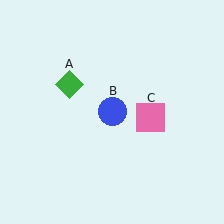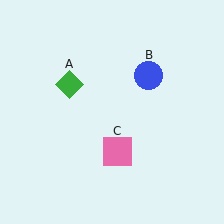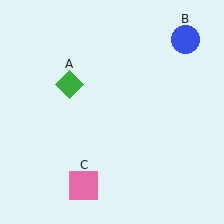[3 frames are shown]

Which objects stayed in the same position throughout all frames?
Green diamond (object A) remained stationary.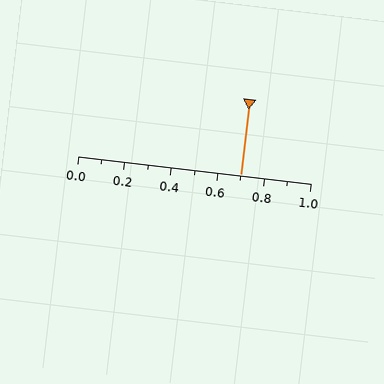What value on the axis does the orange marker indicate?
The marker indicates approximately 0.7.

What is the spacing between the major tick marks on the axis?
The major ticks are spaced 0.2 apart.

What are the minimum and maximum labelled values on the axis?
The axis runs from 0.0 to 1.0.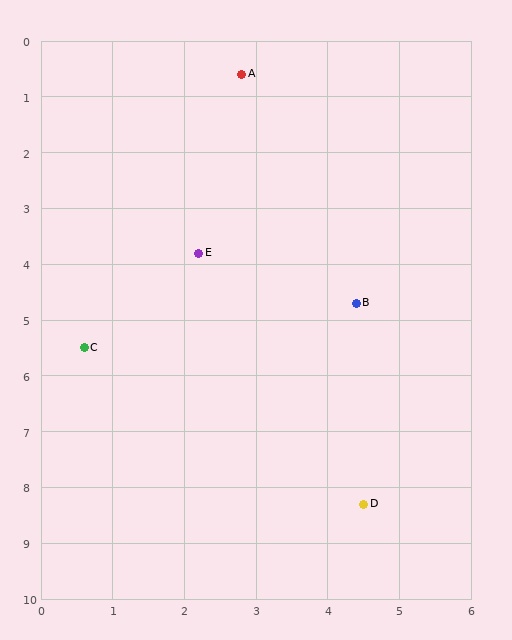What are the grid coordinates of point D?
Point D is at approximately (4.5, 8.3).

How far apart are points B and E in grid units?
Points B and E are about 2.4 grid units apart.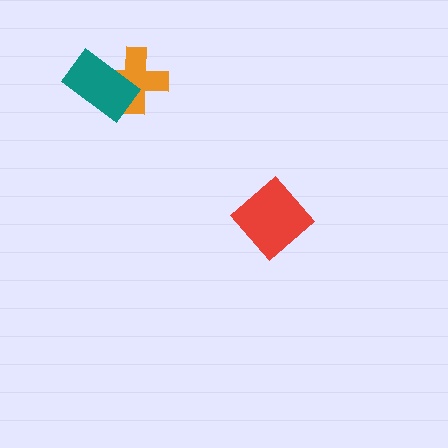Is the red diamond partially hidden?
No, no other shape covers it.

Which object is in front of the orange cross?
The teal rectangle is in front of the orange cross.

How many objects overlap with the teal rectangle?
1 object overlaps with the teal rectangle.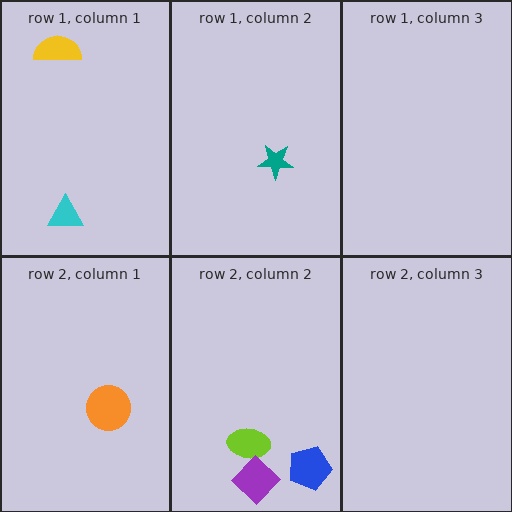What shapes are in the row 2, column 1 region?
The orange circle.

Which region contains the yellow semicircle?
The row 1, column 1 region.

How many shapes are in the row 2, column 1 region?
1.